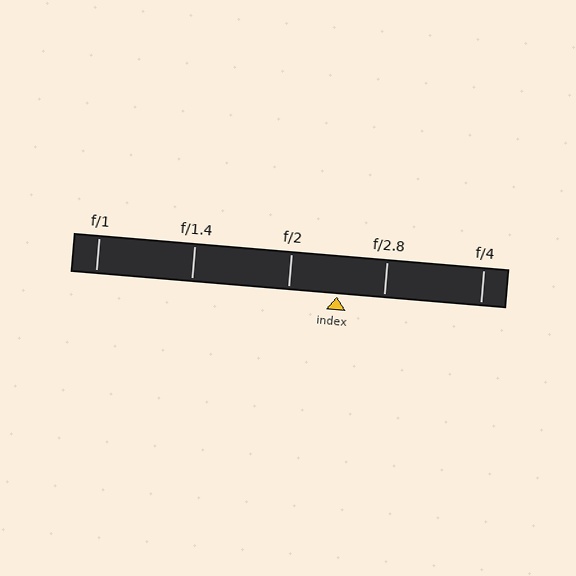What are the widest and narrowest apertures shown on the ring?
The widest aperture shown is f/1 and the narrowest is f/4.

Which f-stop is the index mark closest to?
The index mark is closest to f/2.8.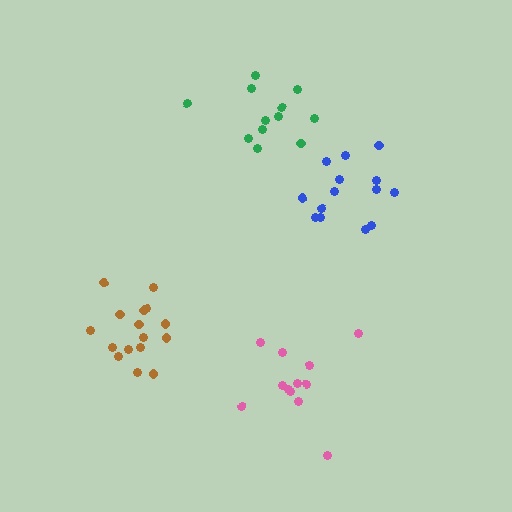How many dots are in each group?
Group 1: 12 dots, Group 2: 14 dots, Group 3: 16 dots, Group 4: 12 dots (54 total).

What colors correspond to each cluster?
The clusters are colored: pink, blue, brown, green.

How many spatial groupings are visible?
There are 4 spatial groupings.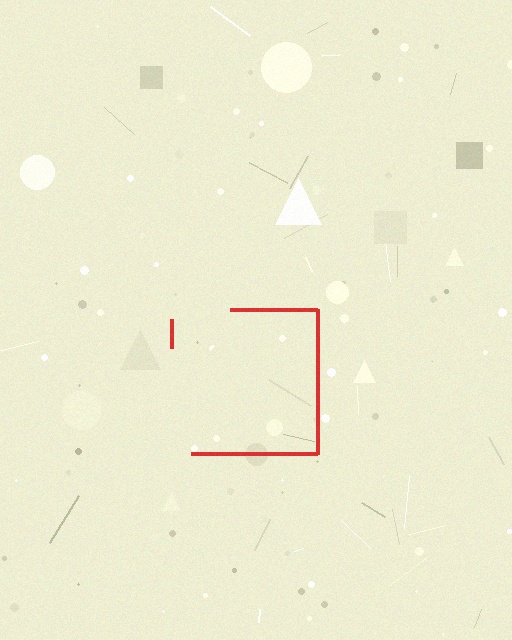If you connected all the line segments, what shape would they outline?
They would outline a square.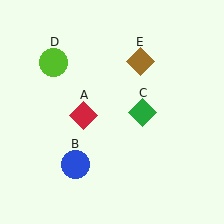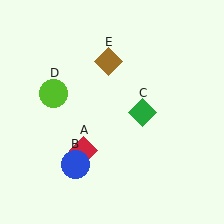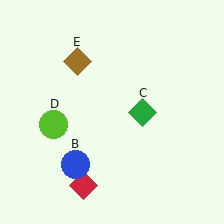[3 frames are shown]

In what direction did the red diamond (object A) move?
The red diamond (object A) moved down.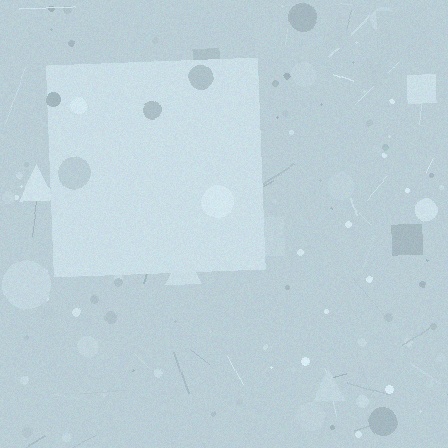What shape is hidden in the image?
A square is hidden in the image.